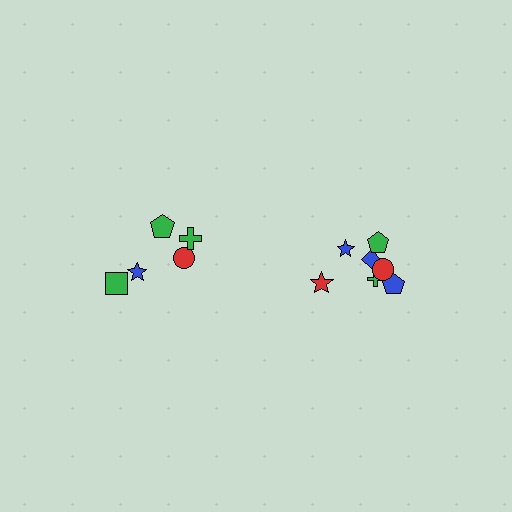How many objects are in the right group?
There are 8 objects.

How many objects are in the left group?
There are 5 objects.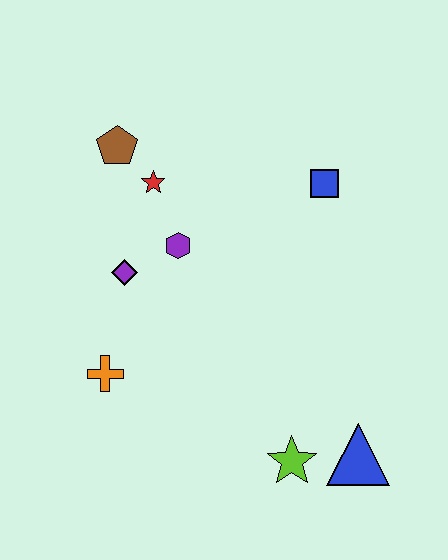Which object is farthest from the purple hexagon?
The blue triangle is farthest from the purple hexagon.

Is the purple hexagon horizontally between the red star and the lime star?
Yes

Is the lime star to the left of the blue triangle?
Yes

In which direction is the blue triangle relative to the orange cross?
The blue triangle is to the right of the orange cross.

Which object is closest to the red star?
The brown pentagon is closest to the red star.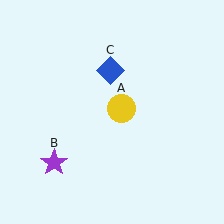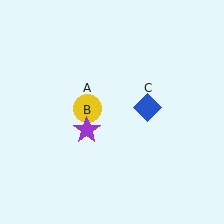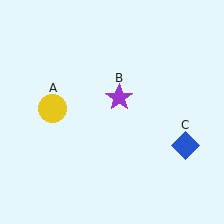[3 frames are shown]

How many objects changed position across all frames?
3 objects changed position: yellow circle (object A), purple star (object B), blue diamond (object C).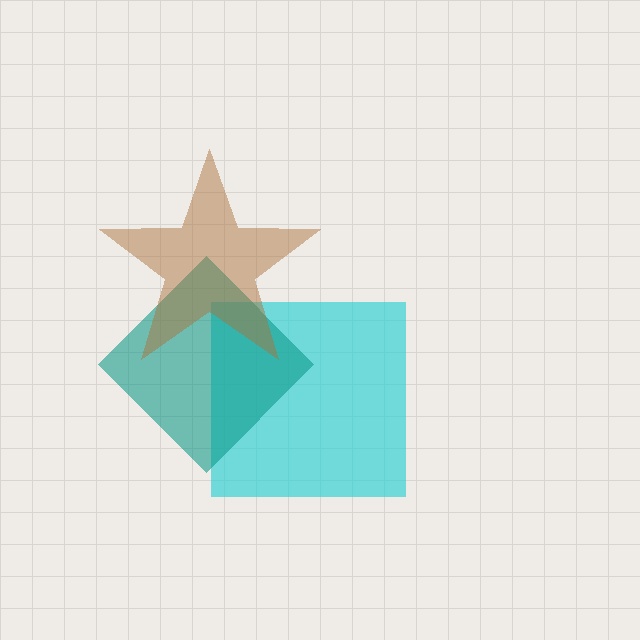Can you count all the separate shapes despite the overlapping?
Yes, there are 3 separate shapes.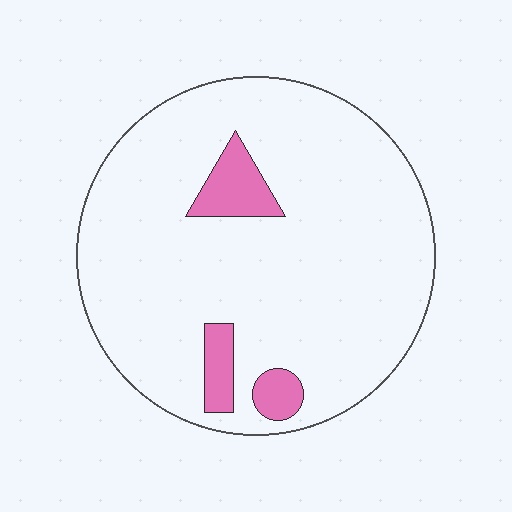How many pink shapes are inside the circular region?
3.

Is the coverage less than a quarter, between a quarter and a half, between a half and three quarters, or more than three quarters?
Less than a quarter.